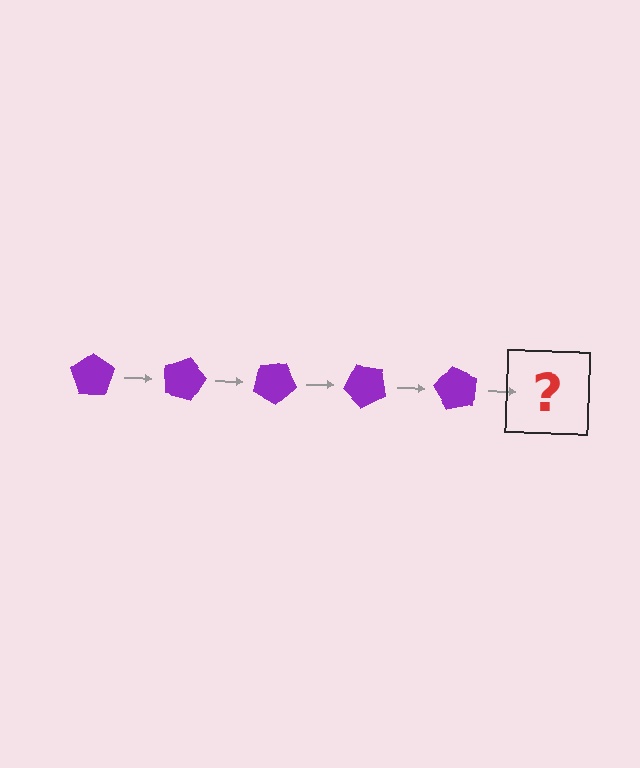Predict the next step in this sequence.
The next step is a purple pentagon rotated 75 degrees.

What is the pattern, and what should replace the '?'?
The pattern is that the pentagon rotates 15 degrees each step. The '?' should be a purple pentagon rotated 75 degrees.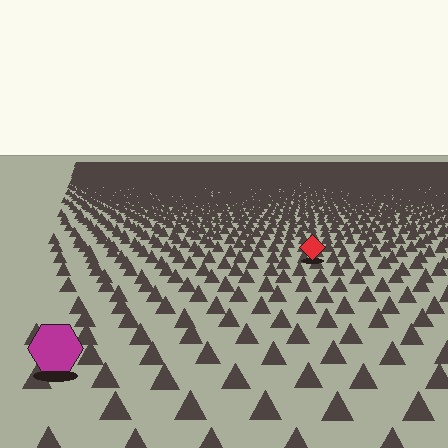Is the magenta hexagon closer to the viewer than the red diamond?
Yes. The magenta hexagon is closer — you can tell from the texture gradient: the ground texture is coarser near it.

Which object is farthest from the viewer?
The red diamond is farthest from the viewer. It appears smaller and the ground texture around it is denser.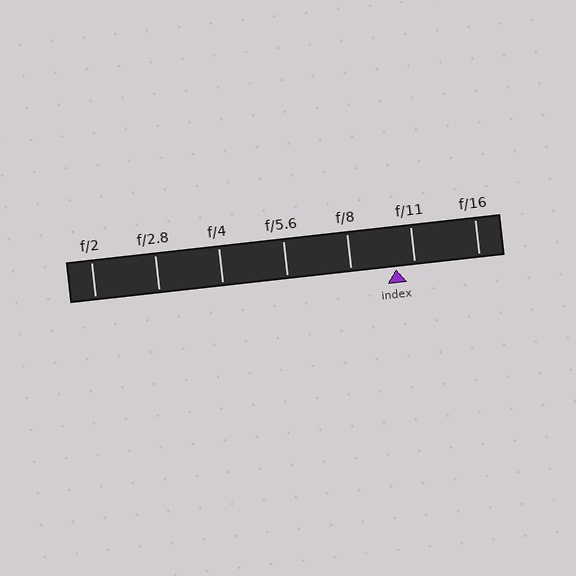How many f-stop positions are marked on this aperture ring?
There are 7 f-stop positions marked.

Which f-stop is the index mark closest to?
The index mark is closest to f/11.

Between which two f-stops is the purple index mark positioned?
The index mark is between f/8 and f/11.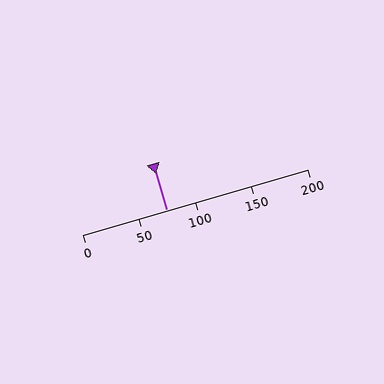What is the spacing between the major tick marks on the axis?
The major ticks are spaced 50 apart.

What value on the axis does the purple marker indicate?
The marker indicates approximately 75.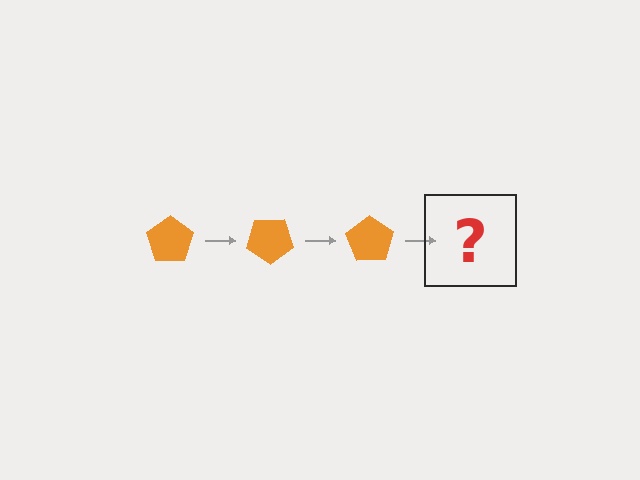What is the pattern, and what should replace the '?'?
The pattern is that the pentagon rotates 35 degrees each step. The '?' should be an orange pentagon rotated 105 degrees.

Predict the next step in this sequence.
The next step is an orange pentagon rotated 105 degrees.